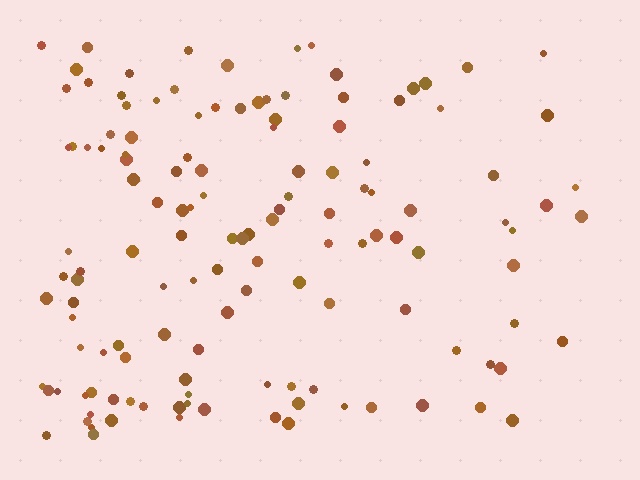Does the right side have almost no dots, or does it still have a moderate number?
Still a moderate number, just noticeably fewer than the left.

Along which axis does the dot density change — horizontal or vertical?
Horizontal.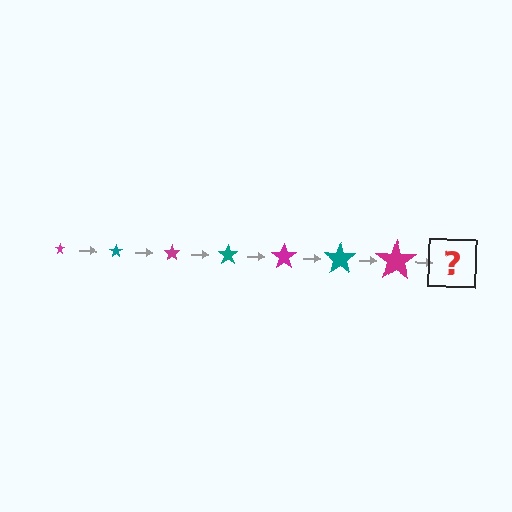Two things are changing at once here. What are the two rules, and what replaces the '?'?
The two rules are that the star grows larger each step and the color cycles through magenta and teal. The '?' should be a teal star, larger than the previous one.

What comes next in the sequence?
The next element should be a teal star, larger than the previous one.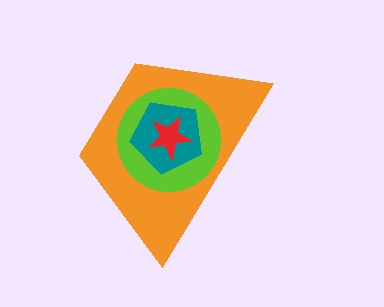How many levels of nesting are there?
4.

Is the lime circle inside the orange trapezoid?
Yes.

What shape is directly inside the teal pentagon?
The red star.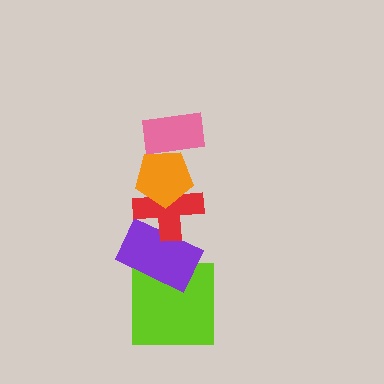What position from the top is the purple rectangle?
The purple rectangle is 4th from the top.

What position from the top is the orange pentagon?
The orange pentagon is 2nd from the top.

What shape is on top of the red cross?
The orange pentagon is on top of the red cross.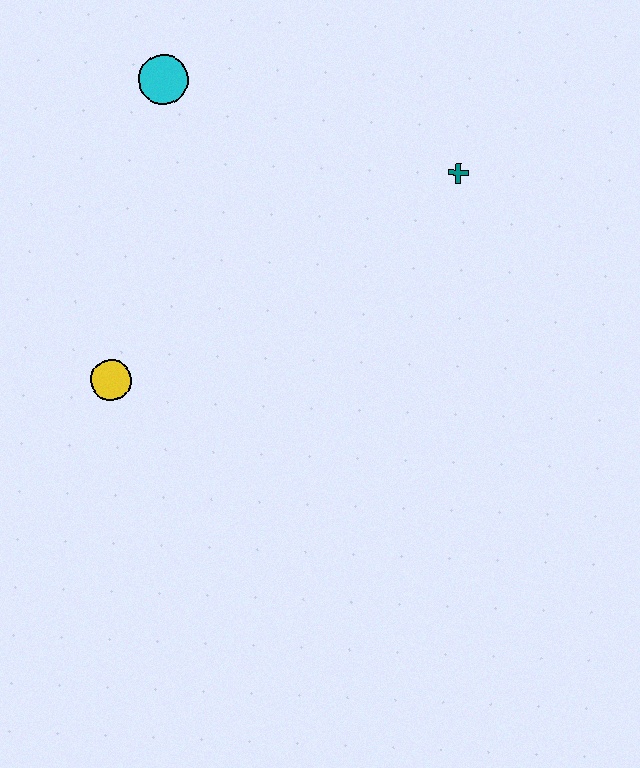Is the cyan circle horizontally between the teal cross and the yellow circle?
Yes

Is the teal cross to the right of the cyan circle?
Yes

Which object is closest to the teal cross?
The cyan circle is closest to the teal cross.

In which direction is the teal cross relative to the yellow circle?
The teal cross is to the right of the yellow circle.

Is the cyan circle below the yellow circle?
No